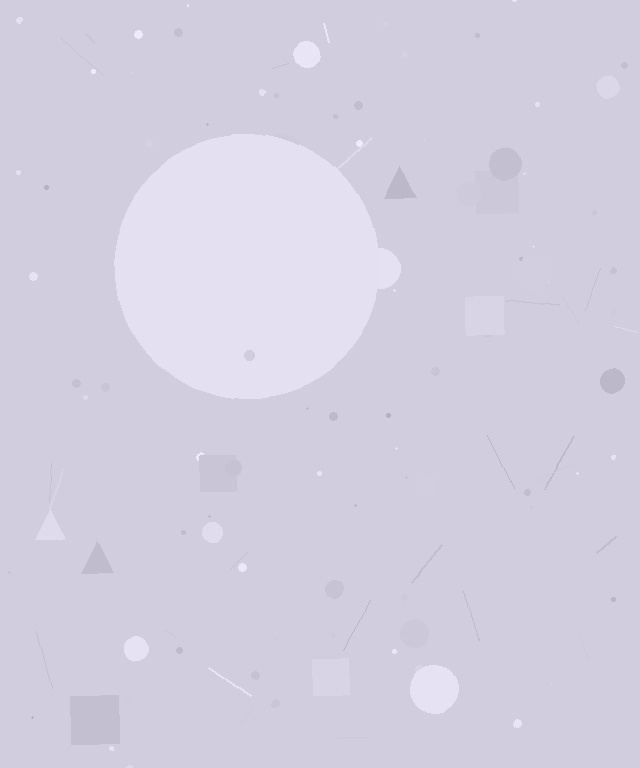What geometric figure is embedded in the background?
A circle is embedded in the background.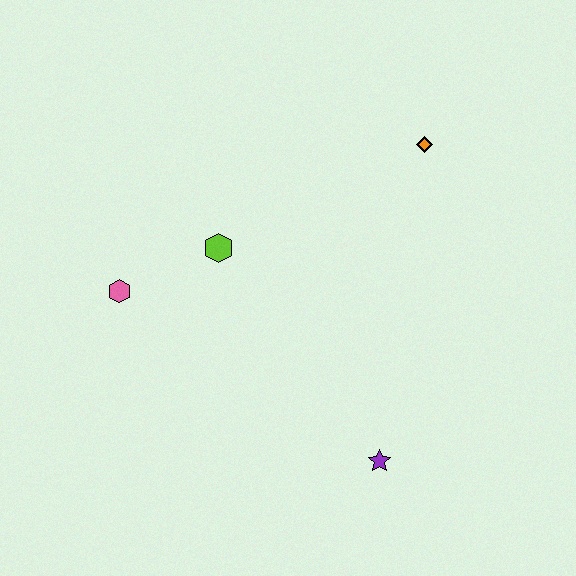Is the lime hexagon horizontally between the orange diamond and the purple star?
No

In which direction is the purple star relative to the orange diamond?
The purple star is below the orange diamond.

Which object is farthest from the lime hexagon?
The purple star is farthest from the lime hexagon.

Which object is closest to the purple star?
The lime hexagon is closest to the purple star.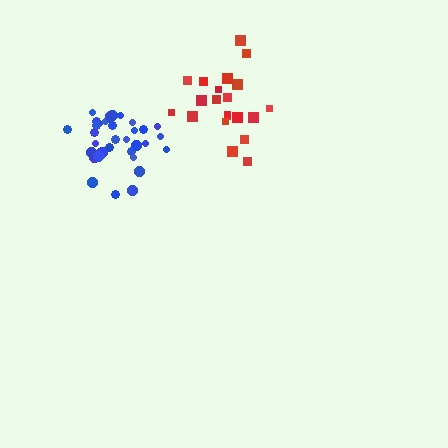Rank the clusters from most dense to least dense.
blue, red.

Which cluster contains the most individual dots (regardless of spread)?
Blue (34).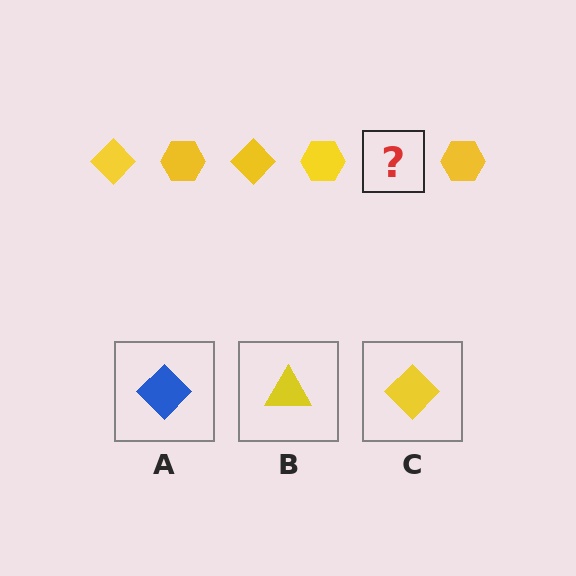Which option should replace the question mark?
Option C.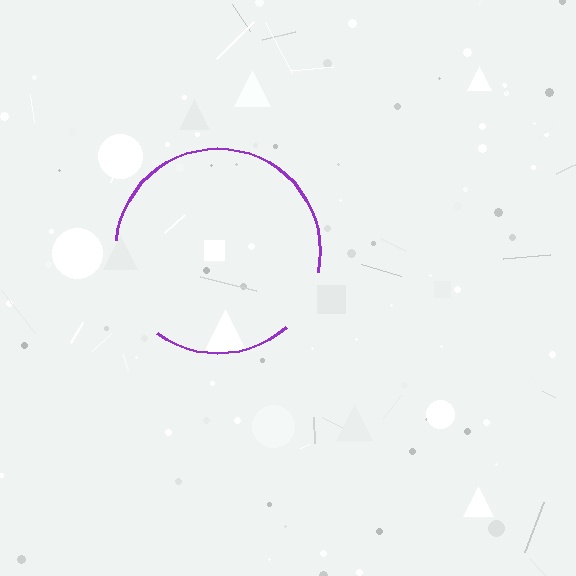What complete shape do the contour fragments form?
The contour fragments form a circle.